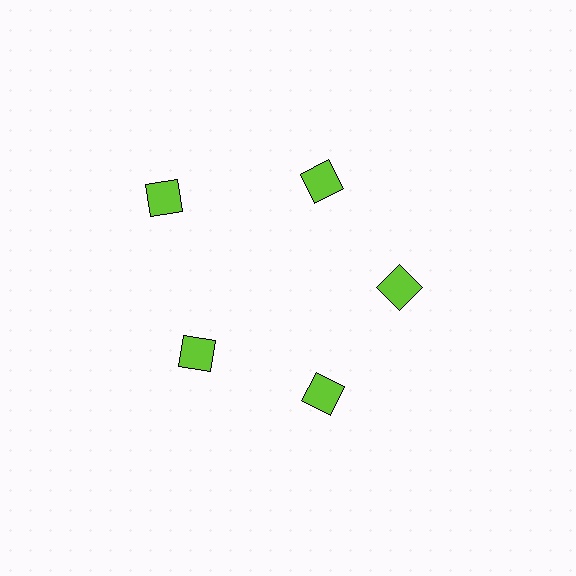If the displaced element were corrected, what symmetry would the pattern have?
It would have 5-fold rotational symmetry — the pattern would map onto itself every 72 degrees.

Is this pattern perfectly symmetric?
No. The 5 lime diamonds are arranged in a ring, but one element near the 10 o'clock position is pushed outward from the center, breaking the 5-fold rotational symmetry.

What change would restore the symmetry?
The symmetry would be restored by moving it inward, back onto the ring so that all 5 diamonds sit at equal angles and equal distance from the center.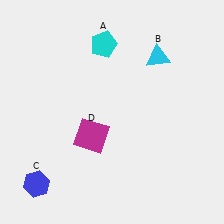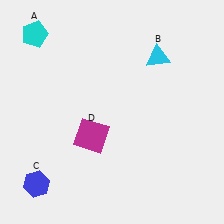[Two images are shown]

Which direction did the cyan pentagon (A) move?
The cyan pentagon (A) moved left.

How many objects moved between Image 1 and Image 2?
1 object moved between the two images.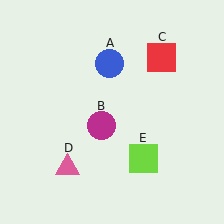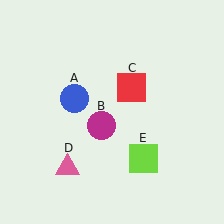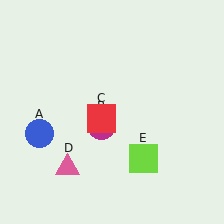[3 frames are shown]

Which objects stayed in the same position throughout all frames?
Magenta circle (object B) and pink triangle (object D) and lime square (object E) remained stationary.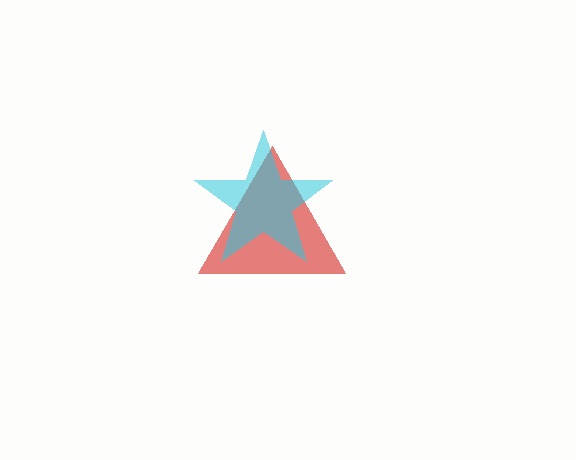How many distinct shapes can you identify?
There are 2 distinct shapes: a red triangle, a cyan star.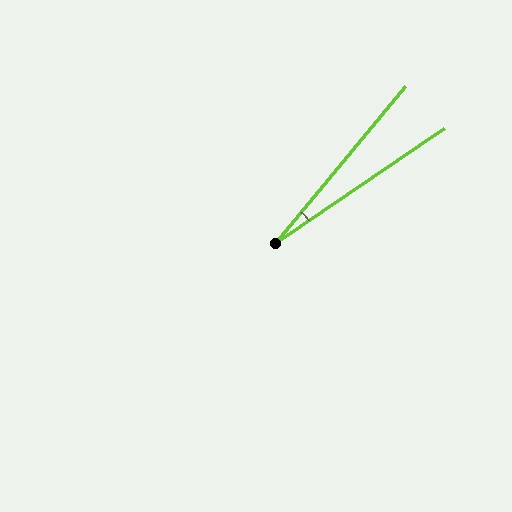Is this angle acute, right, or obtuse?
It is acute.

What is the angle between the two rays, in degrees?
Approximately 16 degrees.